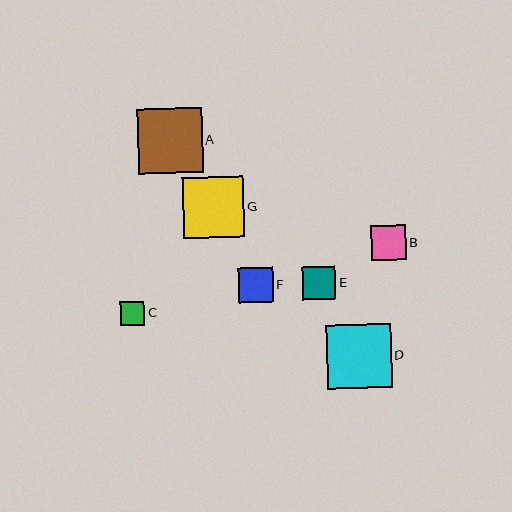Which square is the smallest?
Square C is the smallest with a size of approximately 24 pixels.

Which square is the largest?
Square D is the largest with a size of approximately 65 pixels.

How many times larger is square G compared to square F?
Square G is approximately 1.8 times the size of square F.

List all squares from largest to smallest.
From largest to smallest: D, A, G, B, F, E, C.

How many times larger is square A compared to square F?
Square A is approximately 1.9 times the size of square F.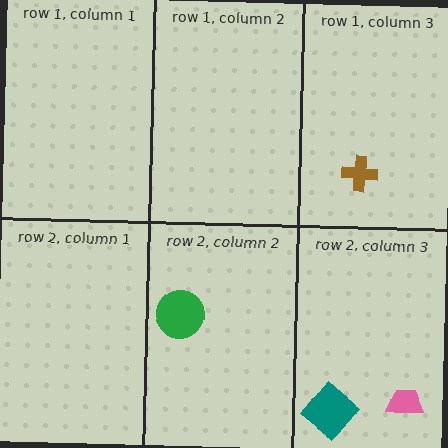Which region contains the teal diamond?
The row 2, column 3 region.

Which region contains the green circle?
The row 2, column 2 region.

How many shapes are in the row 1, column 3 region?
1.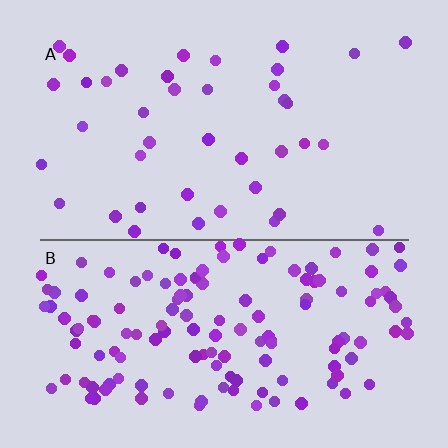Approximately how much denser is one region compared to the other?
Approximately 3.5× — region B over region A.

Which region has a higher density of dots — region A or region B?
B (the bottom).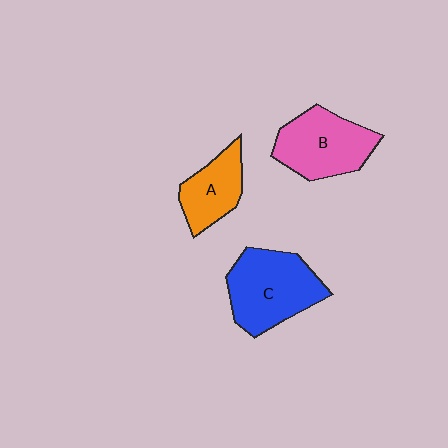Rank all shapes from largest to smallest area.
From largest to smallest: C (blue), B (pink), A (orange).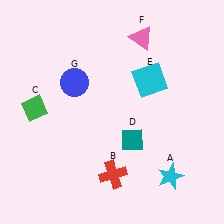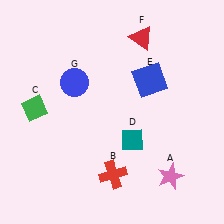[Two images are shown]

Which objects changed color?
A changed from cyan to pink. E changed from cyan to blue. F changed from pink to red.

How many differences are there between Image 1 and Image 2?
There are 3 differences between the two images.